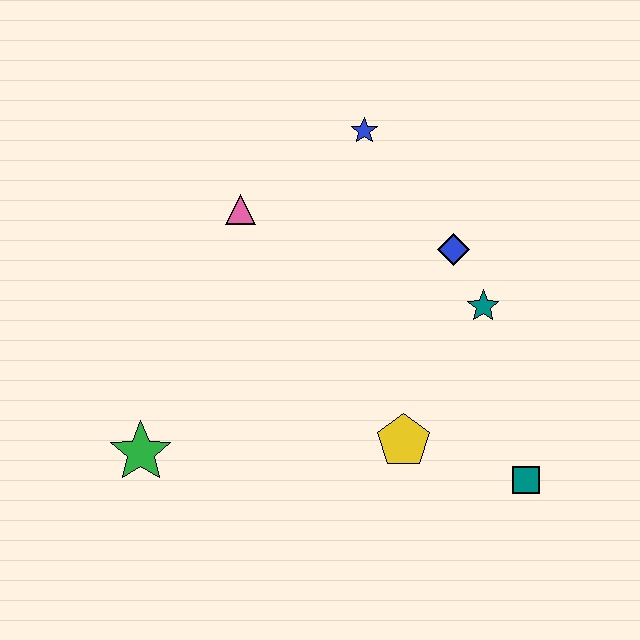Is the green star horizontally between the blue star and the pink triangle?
No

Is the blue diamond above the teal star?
Yes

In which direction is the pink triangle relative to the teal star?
The pink triangle is to the left of the teal star.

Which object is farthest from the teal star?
The green star is farthest from the teal star.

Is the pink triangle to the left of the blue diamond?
Yes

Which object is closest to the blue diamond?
The teal star is closest to the blue diamond.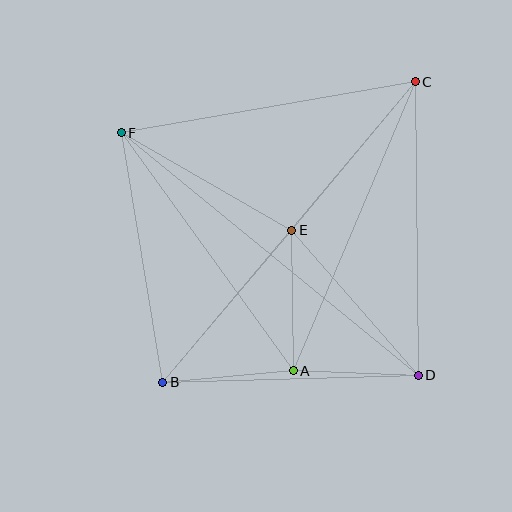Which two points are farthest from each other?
Points B and C are farthest from each other.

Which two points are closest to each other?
Points A and D are closest to each other.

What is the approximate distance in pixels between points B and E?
The distance between B and E is approximately 199 pixels.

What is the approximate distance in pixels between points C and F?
The distance between C and F is approximately 298 pixels.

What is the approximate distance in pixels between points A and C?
The distance between A and C is approximately 313 pixels.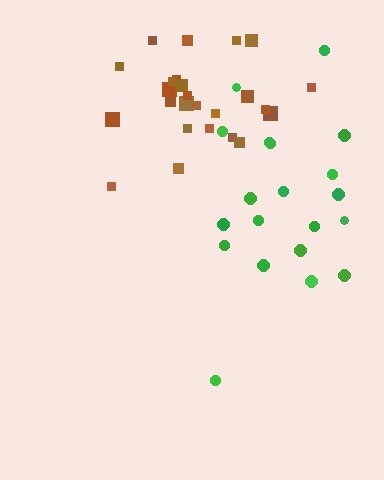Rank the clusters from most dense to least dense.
brown, green.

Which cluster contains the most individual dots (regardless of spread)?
Brown (25).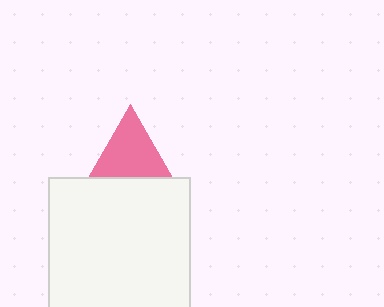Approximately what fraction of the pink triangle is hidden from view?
Roughly 32% of the pink triangle is hidden behind the white square.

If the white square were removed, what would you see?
You would see the complete pink triangle.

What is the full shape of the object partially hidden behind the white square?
The partially hidden object is a pink triangle.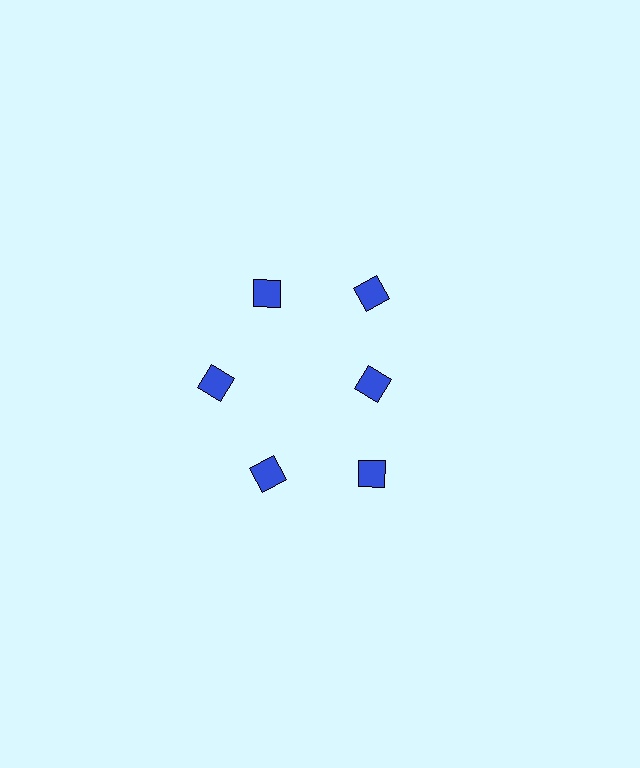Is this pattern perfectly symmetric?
No. The 6 blue diamonds are arranged in a ring, but one element near the 3 o'clock position is pulled inward toward the center, breaking the 6-fold rotational symmetry.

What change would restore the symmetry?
The symmetry would be restored by moving it outward, back onto the ring so that all 6 diamonds sit at equal angles and equal distance from the center.